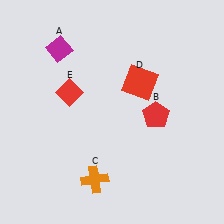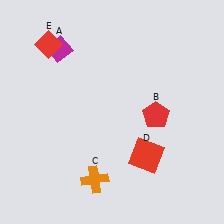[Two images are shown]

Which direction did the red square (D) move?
The red square (D) moved down.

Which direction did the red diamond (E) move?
The red diamond (E) moved up.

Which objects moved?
The objects that moved are: the red square (D), the red diamond (E).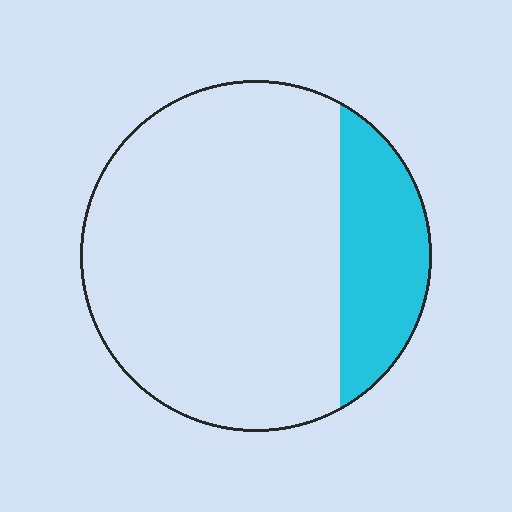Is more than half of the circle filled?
No.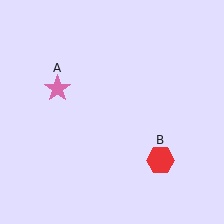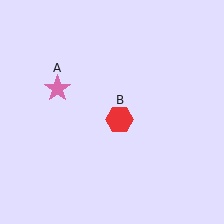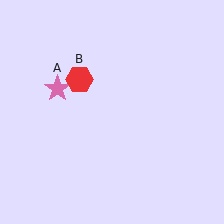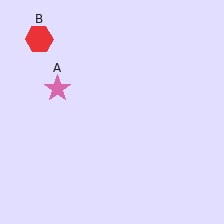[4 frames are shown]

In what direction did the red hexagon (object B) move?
The red hexagon (object B) moved up and to the left.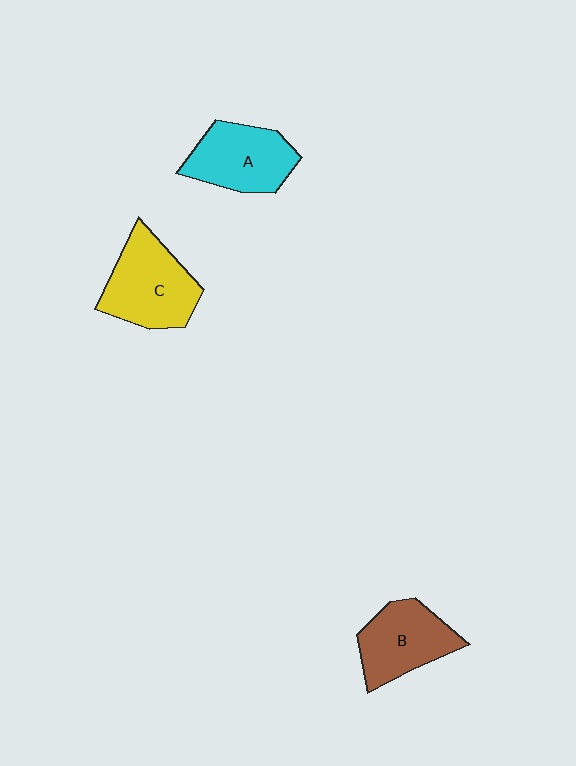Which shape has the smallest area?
Shape B (brown).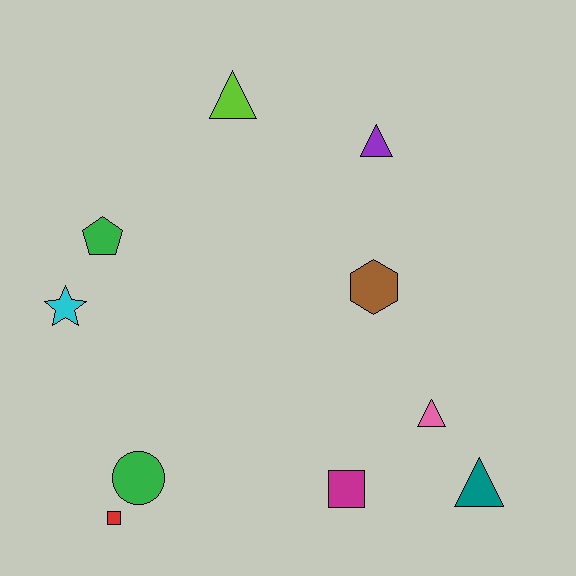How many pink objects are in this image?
There is 1 pink object.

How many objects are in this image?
There are 10 objects.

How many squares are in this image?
There are 2 squares.